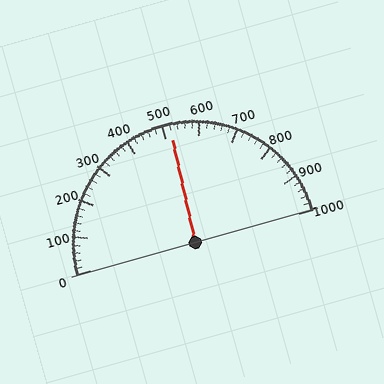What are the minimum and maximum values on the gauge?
The gauge ranges from 0 to 1000.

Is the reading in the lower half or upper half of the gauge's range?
The reading is in the upper half of the range (0 to 1000).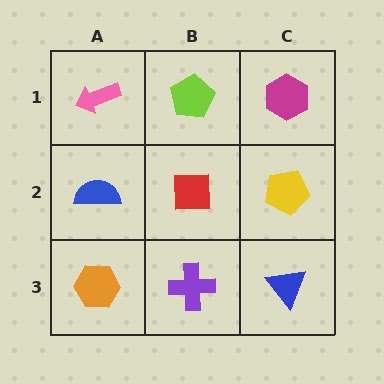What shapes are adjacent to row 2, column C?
A magenta hexagon (row 1, column C), a blue triangle (row 3, column C), a red square (row 2, column B).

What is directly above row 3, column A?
A blue semicircle.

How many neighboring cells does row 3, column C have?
2.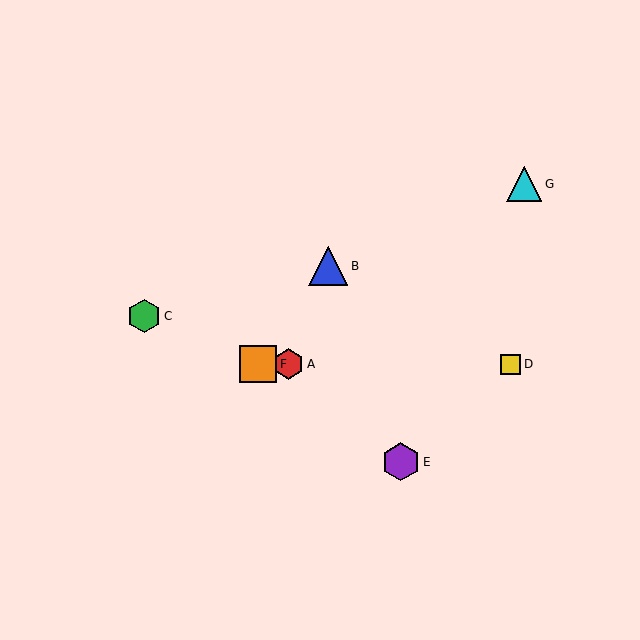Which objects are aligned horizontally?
Objects A, D, F are aligned horizontally.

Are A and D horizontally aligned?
Yes, both are at y≈364.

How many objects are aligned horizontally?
3 objects (A, D, F) are aligned horizontally.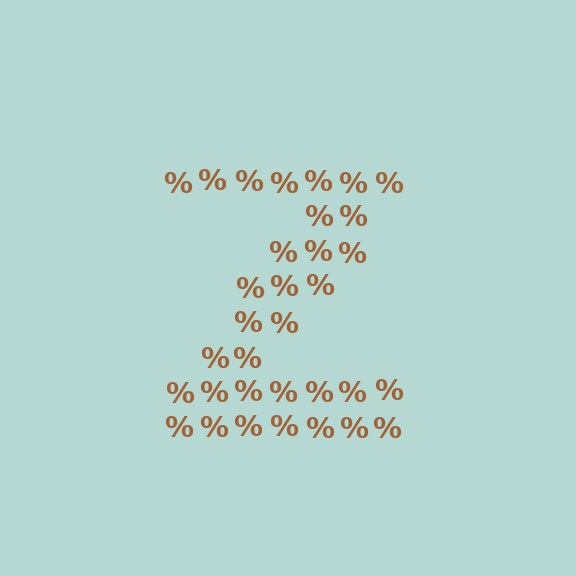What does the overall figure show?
The overall figure shows the letter Z.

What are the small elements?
The small elements are percent signs.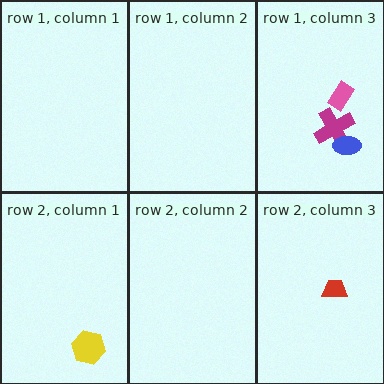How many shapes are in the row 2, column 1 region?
1.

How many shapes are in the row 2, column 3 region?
1.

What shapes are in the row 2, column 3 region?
The red trapezoid.